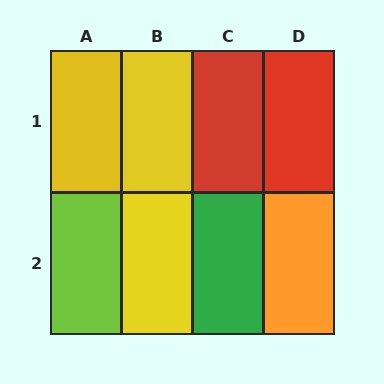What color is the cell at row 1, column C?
Red.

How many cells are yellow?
3 cells are yellow.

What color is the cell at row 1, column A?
Yellow.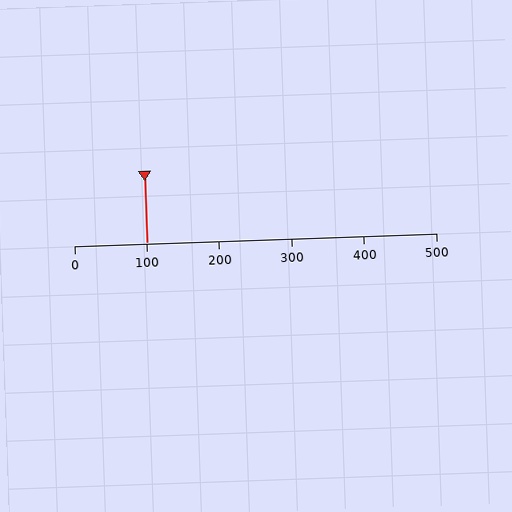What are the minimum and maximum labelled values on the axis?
The axis runs from 0 to 500.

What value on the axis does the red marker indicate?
The marker indicates approximately 100.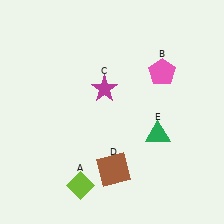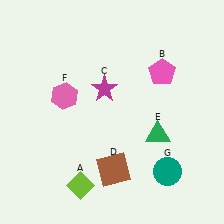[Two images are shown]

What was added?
A pink hexagon (F), a teal circle (G) were added in Image 2.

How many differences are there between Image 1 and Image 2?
There are 2 differences between the two images.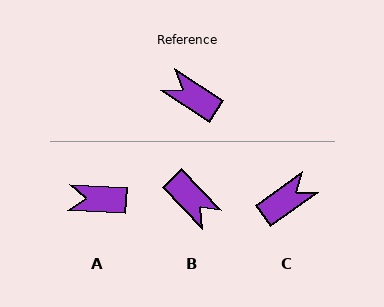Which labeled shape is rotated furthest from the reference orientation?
B, about 166 degrees away.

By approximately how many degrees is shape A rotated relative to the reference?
Approximately 29 degrees counter-clockwise.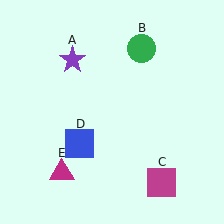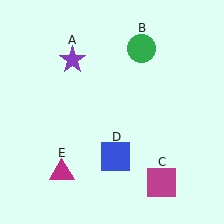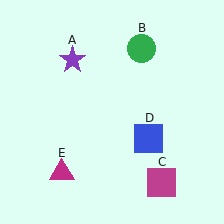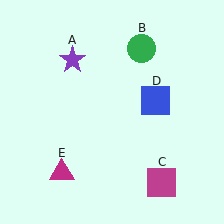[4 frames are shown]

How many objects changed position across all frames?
1 object changed position: blue square (object D).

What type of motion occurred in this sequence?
The blue square (object D) rotated counterclockwise around the center of the scene.